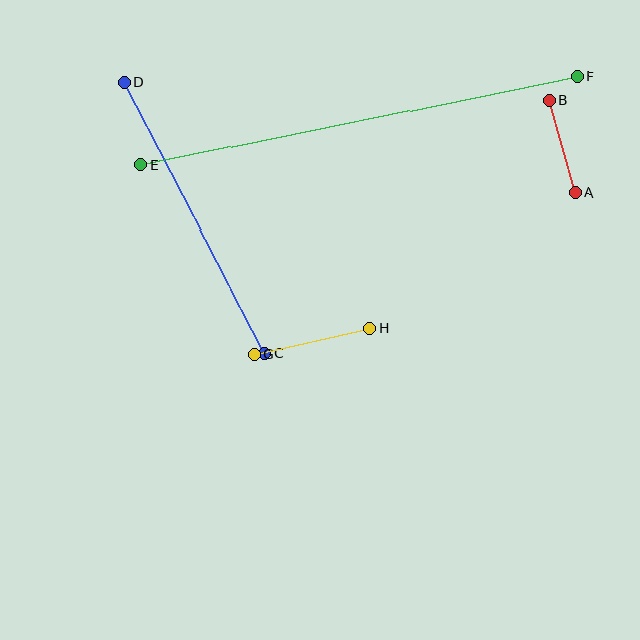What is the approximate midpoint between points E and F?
The midpoint is at approximately (359, 121) pixels.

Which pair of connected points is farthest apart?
Points E and F are farthest apart.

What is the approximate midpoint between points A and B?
The midpoint is at approximately (562, 146) pixels.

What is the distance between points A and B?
The distance is approximately 96 pixels.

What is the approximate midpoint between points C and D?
The midpoint is at approximately (195, 218) pixels.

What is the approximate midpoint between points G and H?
The midpoint is at approximately (312, 341) pixels.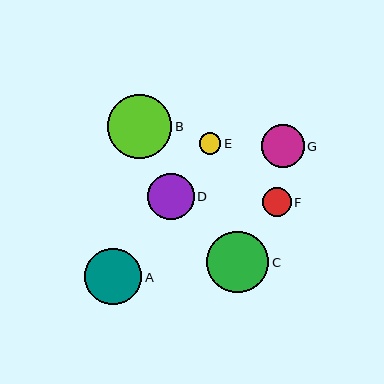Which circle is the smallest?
Circle E is the smallest with a size of approximately 21 pixels.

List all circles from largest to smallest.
From largest to smallest: B, C, A, D, G, F, E.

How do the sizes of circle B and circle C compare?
Circle B and circle C are approximately the same size.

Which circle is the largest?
Circle B is the largest with a size of approximately 65 pixels.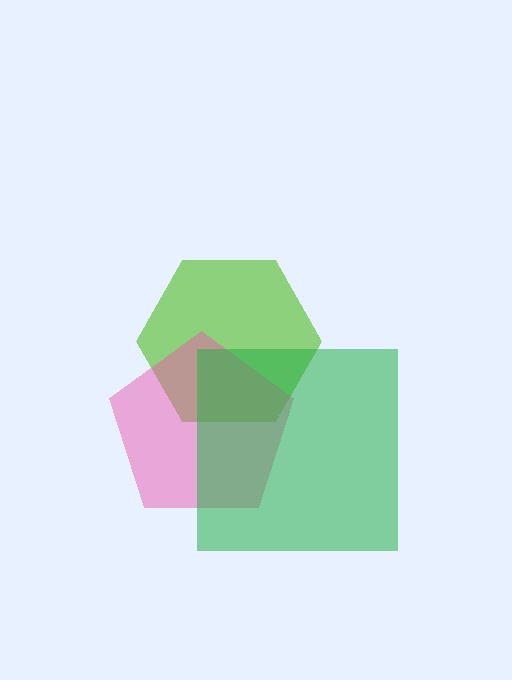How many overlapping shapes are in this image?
There are 3 overlapping shapes in the image.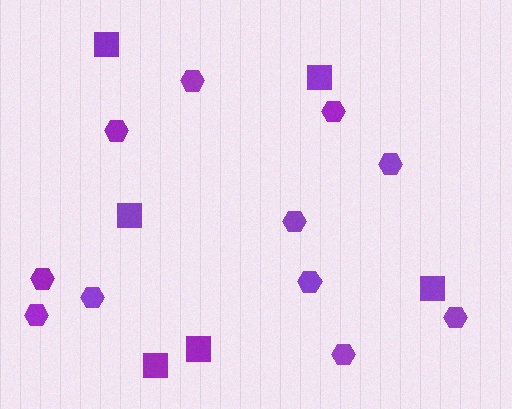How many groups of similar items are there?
There are 2 groups: one group of squares (6) and one group of hexagons (11).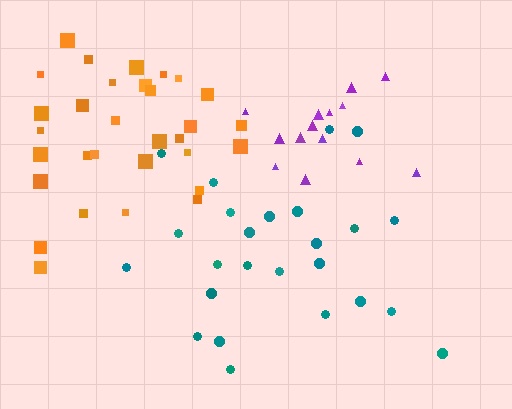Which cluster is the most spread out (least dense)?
Teal.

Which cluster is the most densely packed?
Purple.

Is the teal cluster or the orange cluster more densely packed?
Orange.